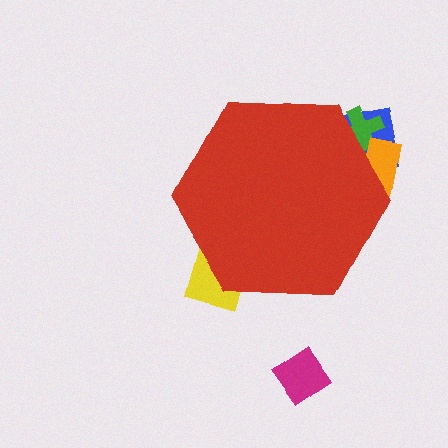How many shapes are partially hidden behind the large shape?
4 shapes are partially hidden.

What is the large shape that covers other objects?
A red hexagon.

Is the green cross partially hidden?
Yes, the green cross is partially hidden behind the red hexagon.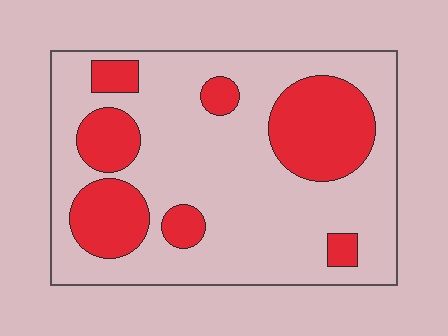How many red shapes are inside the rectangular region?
7.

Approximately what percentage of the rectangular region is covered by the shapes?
Approximately 30%.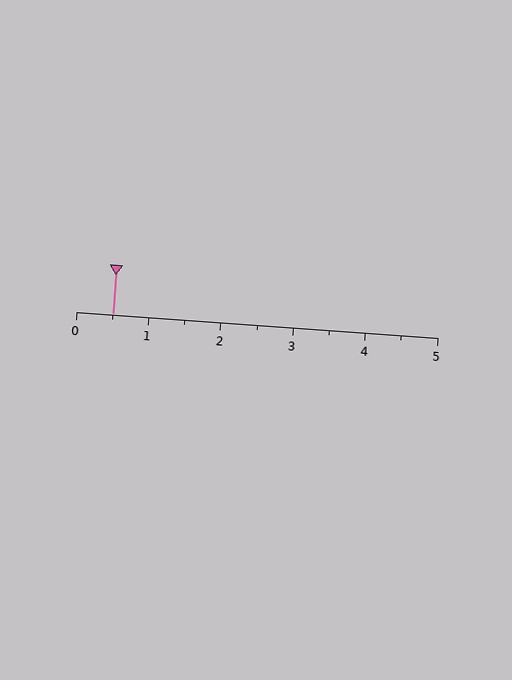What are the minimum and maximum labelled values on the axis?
The axis runs from 0 to 5.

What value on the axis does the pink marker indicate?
The marker indicates approximately 0.5.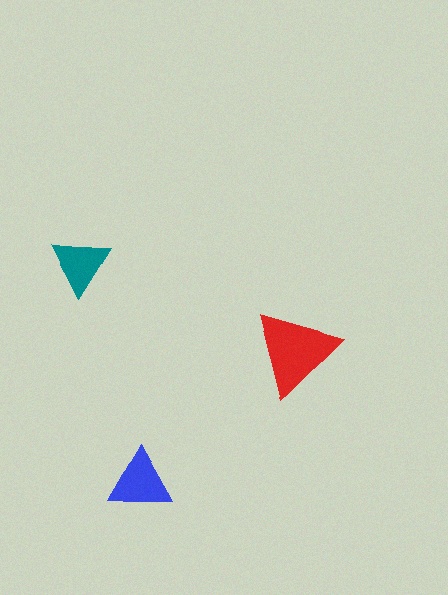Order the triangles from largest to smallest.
the red one, the blue one, the teal one.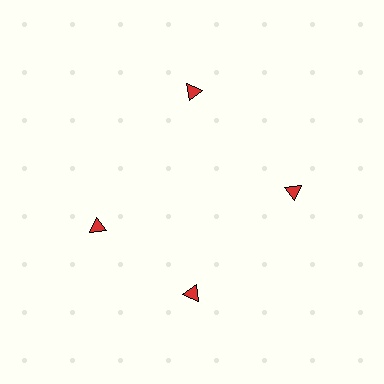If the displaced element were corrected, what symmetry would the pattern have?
It would have 4-fold rotational symmetry — the pattern would map onto itself every 90 degrees.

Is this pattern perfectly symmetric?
No. The 4 red triangles are arranged in a ring, but one element near the 9 o'clock position is rotated out of alignment along the ring, breaking the 4-fold rotational symmetry.